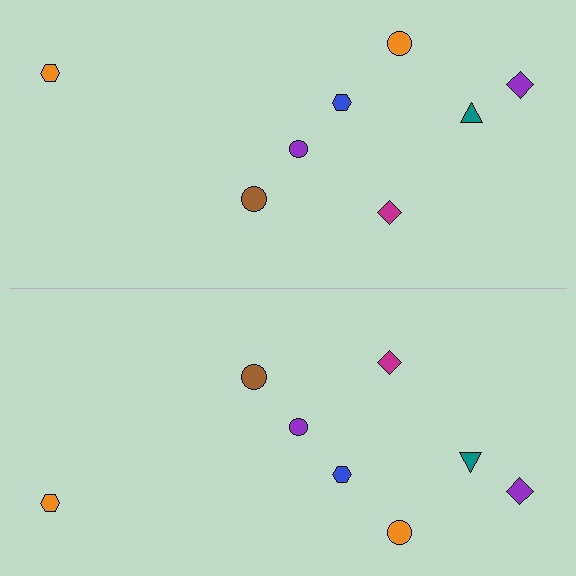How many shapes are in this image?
There are 16 shapes in this image.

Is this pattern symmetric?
Yes, this pattern has bilateral (reflection) symmetry.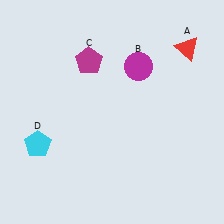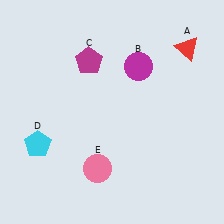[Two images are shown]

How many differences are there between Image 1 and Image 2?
There is 1 difference between the two images.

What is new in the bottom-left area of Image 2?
A pink circle (E) was added in the bottom-left area of Image 2.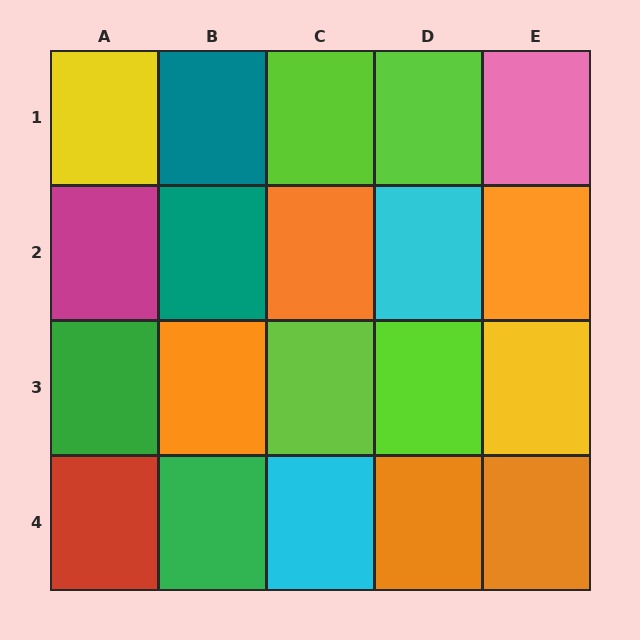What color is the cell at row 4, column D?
Orange.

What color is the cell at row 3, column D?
Lime.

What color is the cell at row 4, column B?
Green.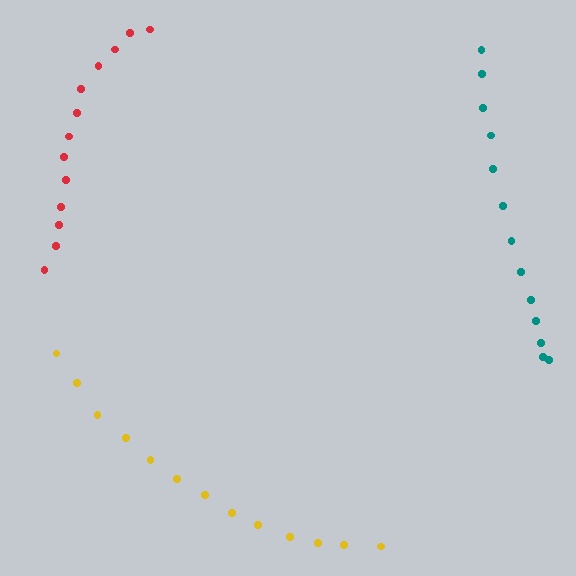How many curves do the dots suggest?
There are 3 distinct paths.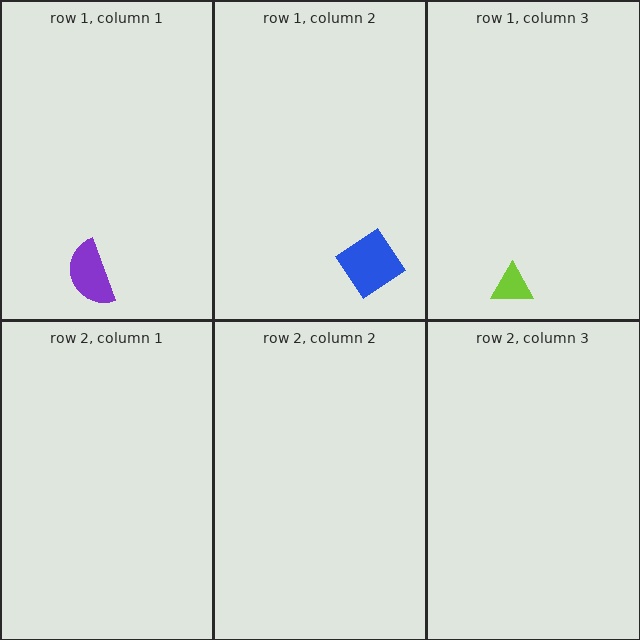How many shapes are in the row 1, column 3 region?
1.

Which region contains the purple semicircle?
The row 1, column 1 region.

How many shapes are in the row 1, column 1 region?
1.